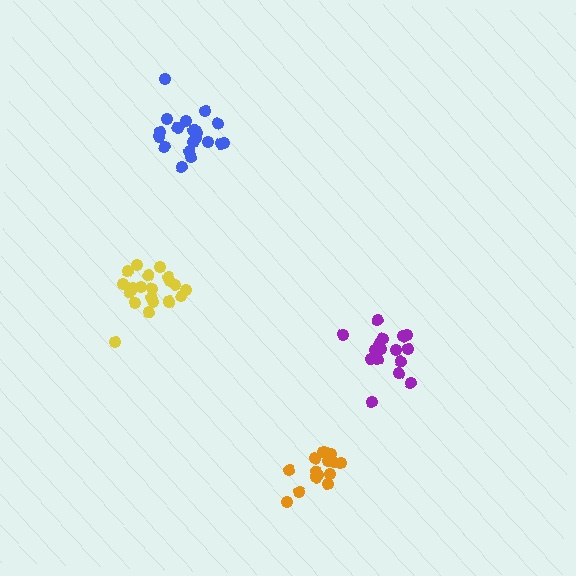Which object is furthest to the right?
The purple cluster is rightmost.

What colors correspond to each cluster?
The clusters are colored: yellow, orange, purple, blue.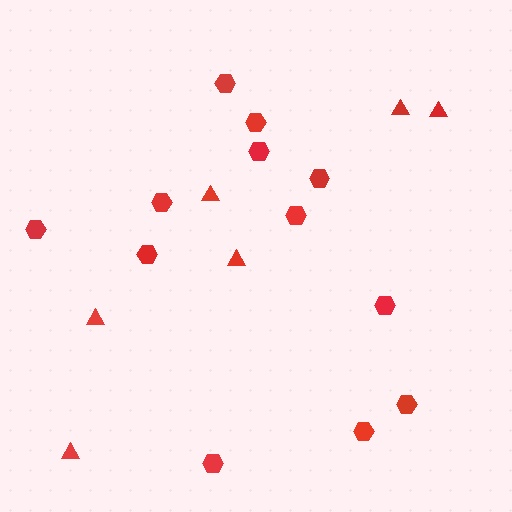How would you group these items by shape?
There are 2 groups: one group of triangles (6) and one group of hexagons (12).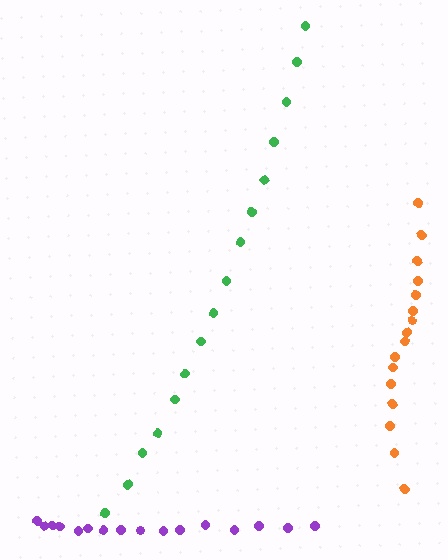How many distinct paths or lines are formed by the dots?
There are 3 distinct paths.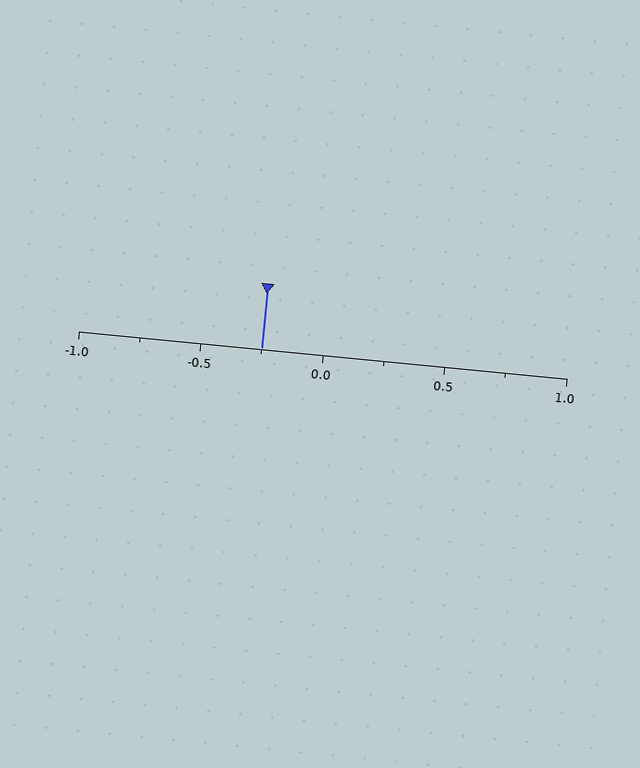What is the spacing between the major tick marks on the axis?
The major ticks are spaced 0.5 apart.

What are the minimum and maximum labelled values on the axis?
The axis runs from -1.0 to 1.0.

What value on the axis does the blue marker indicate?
The marker indicates approximately -0.25.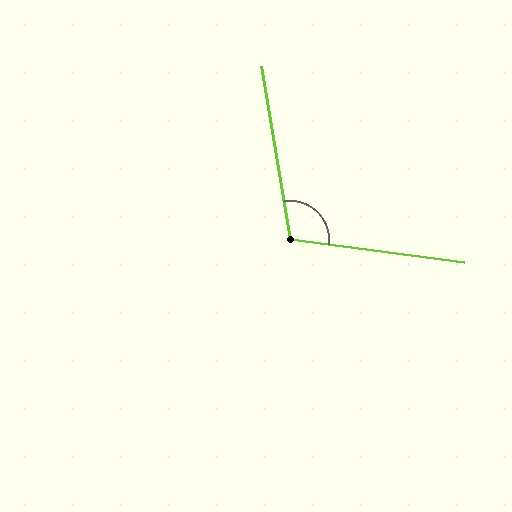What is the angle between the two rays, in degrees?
Approximately 107 degrees.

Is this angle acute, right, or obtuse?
It is obtuse.